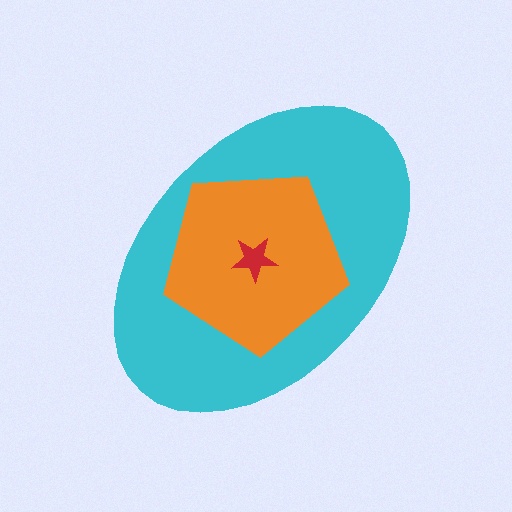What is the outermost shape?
The cyan ellipse.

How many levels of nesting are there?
3.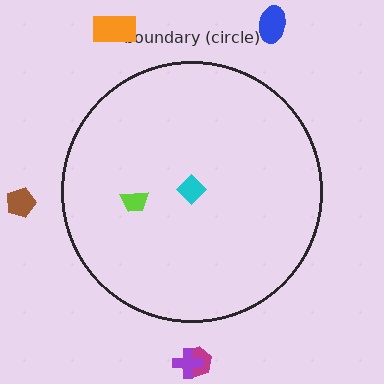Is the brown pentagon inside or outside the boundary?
Outside.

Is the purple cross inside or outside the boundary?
Outside.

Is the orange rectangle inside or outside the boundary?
Outside.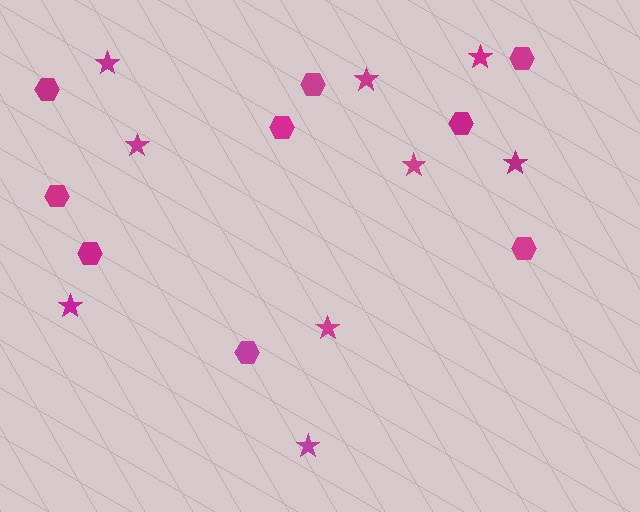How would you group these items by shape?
There are 2 groups: one group of hexagons (9) and one group of stars (9).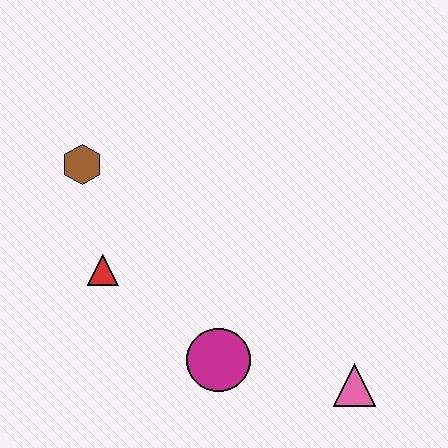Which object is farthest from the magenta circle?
The brown hexagon is farthest from the magenta circle.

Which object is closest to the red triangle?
The brown hexagon is closest to the red triangle.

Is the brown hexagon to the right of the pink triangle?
No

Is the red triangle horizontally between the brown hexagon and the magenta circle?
Yes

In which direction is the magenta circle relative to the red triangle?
The magenta circle is to the right of the red triangle.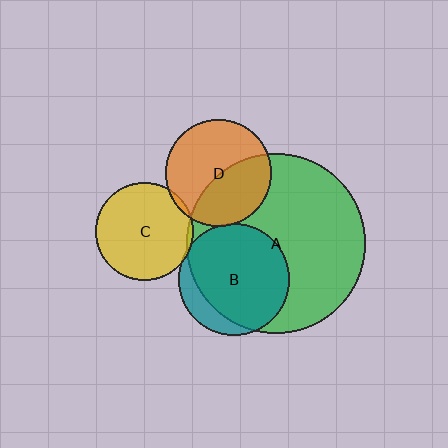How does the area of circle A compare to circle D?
Approximately 2.8 times.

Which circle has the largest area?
Circle A (green).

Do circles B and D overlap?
Yes.